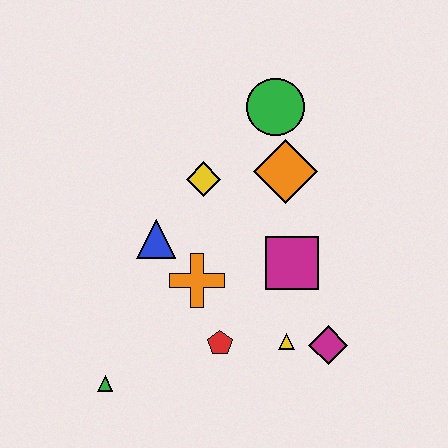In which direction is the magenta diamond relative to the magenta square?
The magenta diamond is below the magenta square.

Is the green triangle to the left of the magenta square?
Yes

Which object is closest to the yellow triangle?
The magenta diamond is closest to the yellow triangle.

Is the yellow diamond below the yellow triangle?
No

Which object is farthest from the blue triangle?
The magenta diamond is farthest from the blue triangle.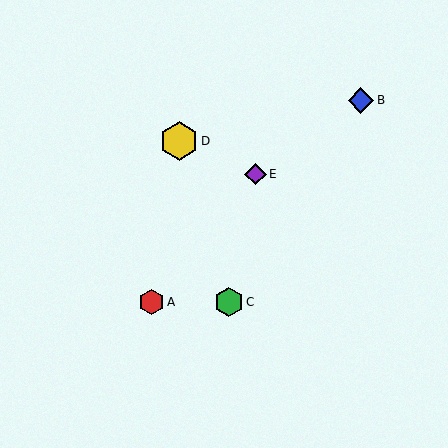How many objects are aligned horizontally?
2 objects (A, C) are aligned horizontally.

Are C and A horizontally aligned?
Yes, both are at y≈302.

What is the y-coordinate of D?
Object D is at y≈141.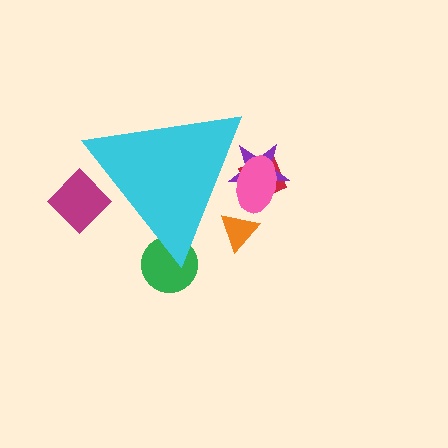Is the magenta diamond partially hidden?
Yes, the magenta diamond is partially hidden behind the cyan triangle.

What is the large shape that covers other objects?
A cyan triangle.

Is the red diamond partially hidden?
Yes, the red diamond is partially hidden behind the cyan triangle.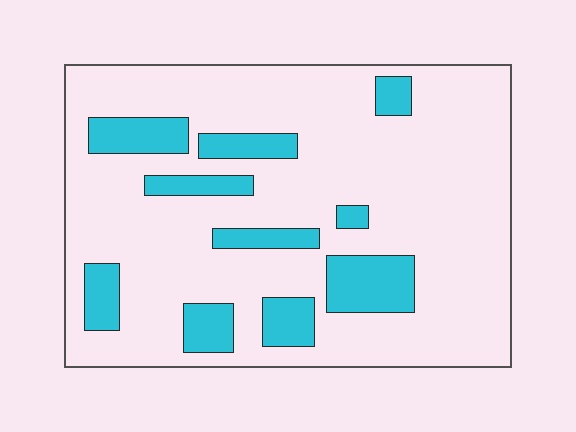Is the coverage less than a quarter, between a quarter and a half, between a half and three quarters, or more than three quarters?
Less than a quarter.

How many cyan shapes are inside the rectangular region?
10.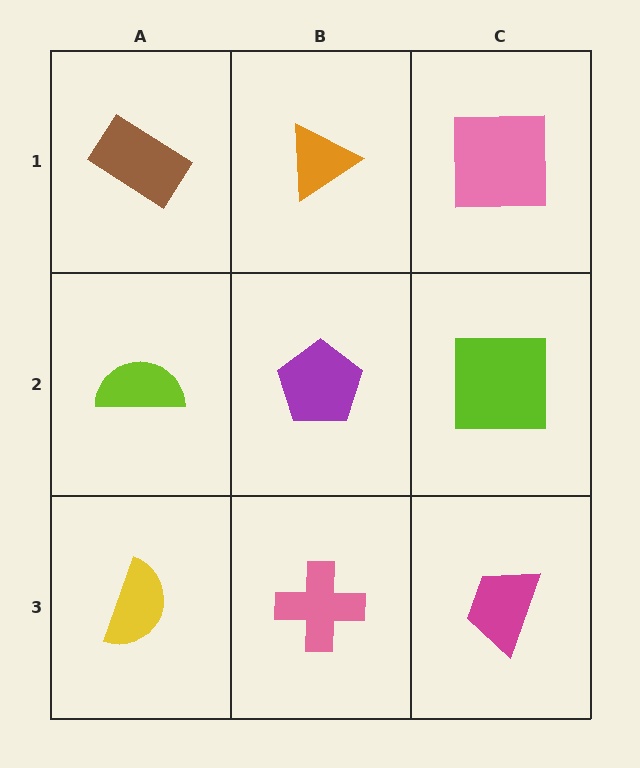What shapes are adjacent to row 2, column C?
A pink square (row 1, column C), a magenta trapezoid (row 3, column C), a purple pentagon (row 2, column B).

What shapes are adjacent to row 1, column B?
A purple pentagon (row 2, column B), a brown rectangle (row 1, column A), a pink square (row 1, column C).